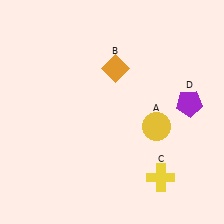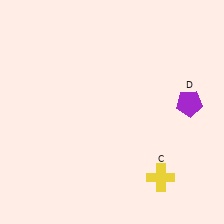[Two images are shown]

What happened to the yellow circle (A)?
The yellow circle (A) was removed in Image 2. It was in the bottom-right area of Image 1.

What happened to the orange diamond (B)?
The orange diamond (B) was removed in Image 2. It was in the top-right area of Image 1.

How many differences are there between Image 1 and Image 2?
There are 2 differences between the two images.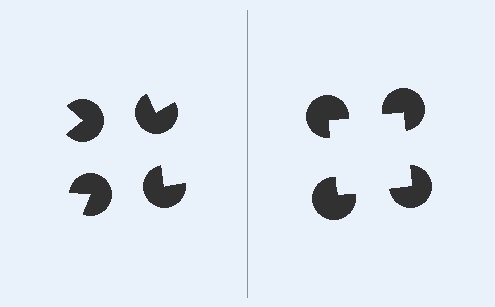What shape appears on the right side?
An illusory square.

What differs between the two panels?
The pac-man discs are positioned identically on both sides; only the wedge orientations differ. On the right they align to a square; on the left they are misaligned.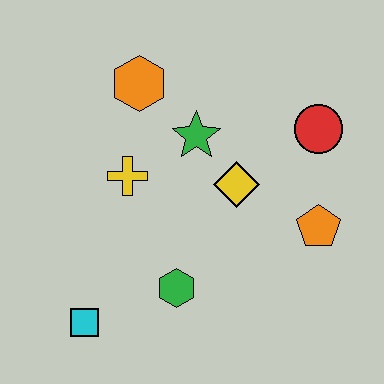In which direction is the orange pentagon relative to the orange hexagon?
The orange pentagon is to the right of the orange hexagon.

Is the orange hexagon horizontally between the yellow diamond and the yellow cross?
Yes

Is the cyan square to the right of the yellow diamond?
No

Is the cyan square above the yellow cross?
No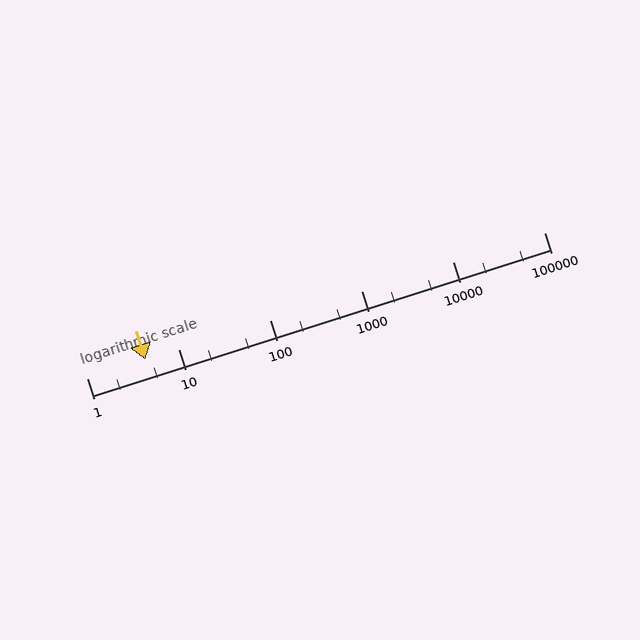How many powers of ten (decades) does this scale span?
The scale spans 5 decades, from 1 to 100000.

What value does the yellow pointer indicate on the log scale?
The pointer indicates approximately 4.4.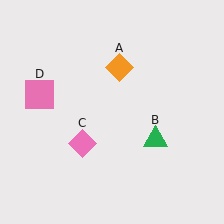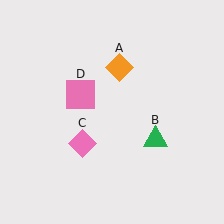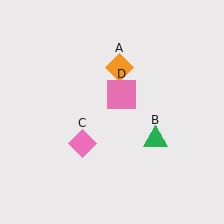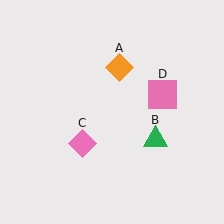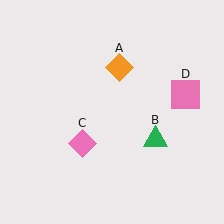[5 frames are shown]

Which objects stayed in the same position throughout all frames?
Orange diamond (object A) and green triangle (object B) and pink diamond (object C) remained stationary.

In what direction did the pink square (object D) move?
The pink square (object D) moved right.